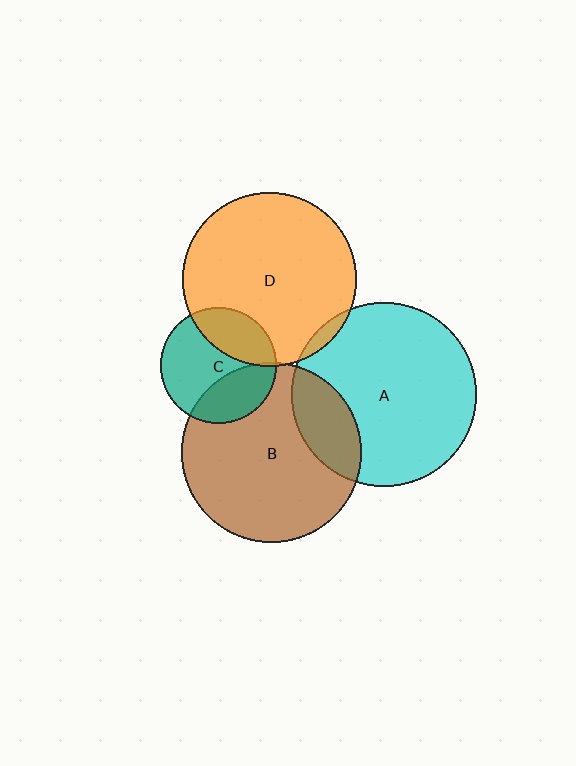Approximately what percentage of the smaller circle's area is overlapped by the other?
Approximately 20%.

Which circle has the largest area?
Circle A (cyan).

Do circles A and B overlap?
Yes.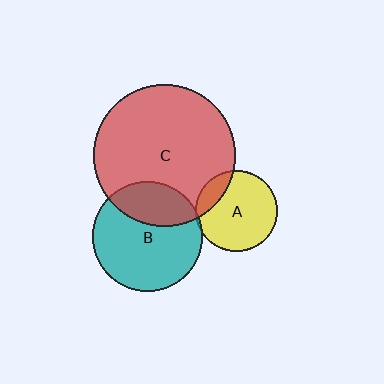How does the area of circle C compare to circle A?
Approximately 3.0 times.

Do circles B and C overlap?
Yes.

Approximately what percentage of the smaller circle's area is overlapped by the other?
Approximately 30%.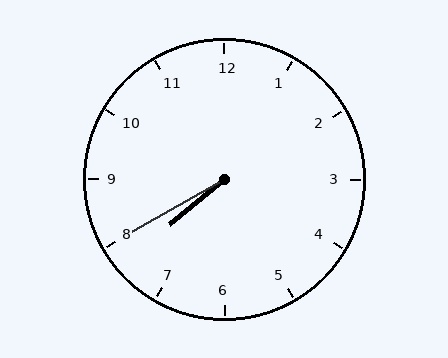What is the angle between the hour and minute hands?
Approximately 10 degrees.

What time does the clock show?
7:40.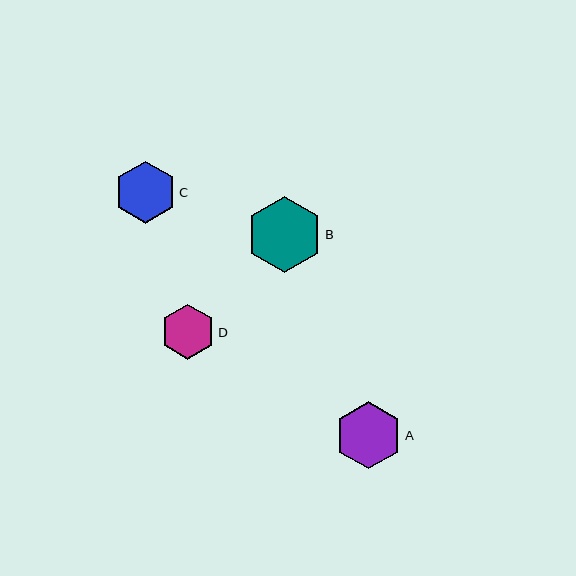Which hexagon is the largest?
Hexagon B is the largest with a size of approximately 76 pixels.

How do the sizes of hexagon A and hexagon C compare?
Hexagon A and hexagon C are approximately the same size.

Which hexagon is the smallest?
Hexagon D is the smallest with a size of approximately 55 pixels.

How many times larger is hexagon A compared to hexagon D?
Hexagon A is approximately 1.2 times the size of hexagon D.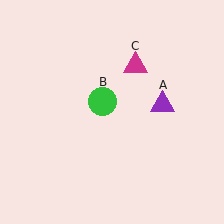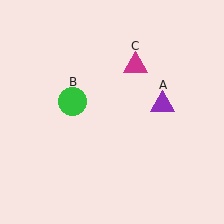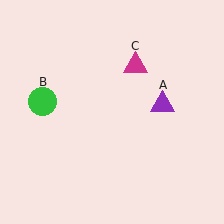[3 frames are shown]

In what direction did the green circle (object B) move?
The green circle (object B) moved left.